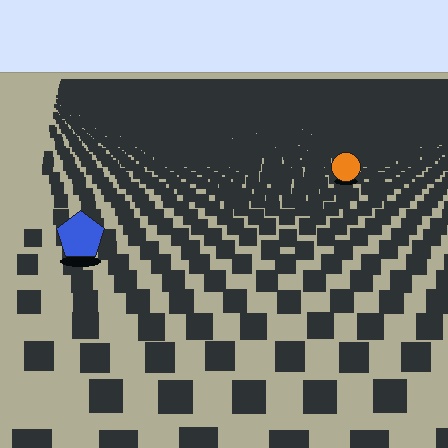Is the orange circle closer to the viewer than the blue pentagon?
No. The blue pentagon is closer — you can tell from the texture gradient: the ground texture is coarser near it.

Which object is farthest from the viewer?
The orange circle is farthest from the viewer. It appears smaller and the ground texture around it is denser.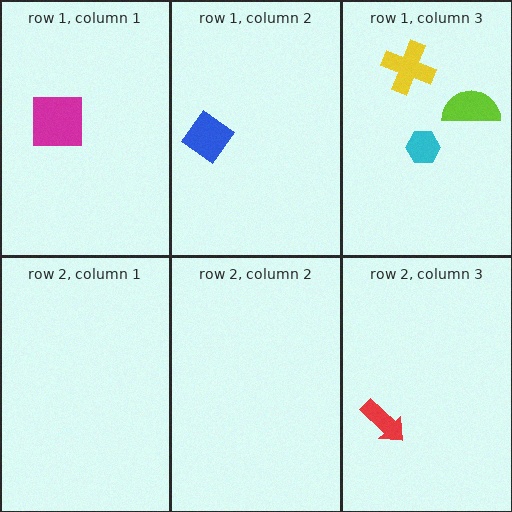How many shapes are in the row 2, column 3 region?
1.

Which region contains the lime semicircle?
The row 1, column 3 region.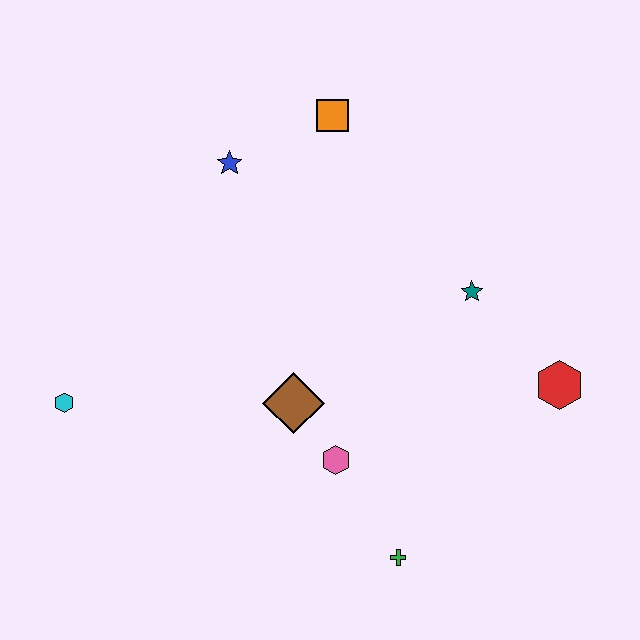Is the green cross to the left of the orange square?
No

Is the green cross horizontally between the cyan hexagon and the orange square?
No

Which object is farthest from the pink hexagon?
The orange square is farthest from the pink hexagon.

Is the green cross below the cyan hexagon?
Yes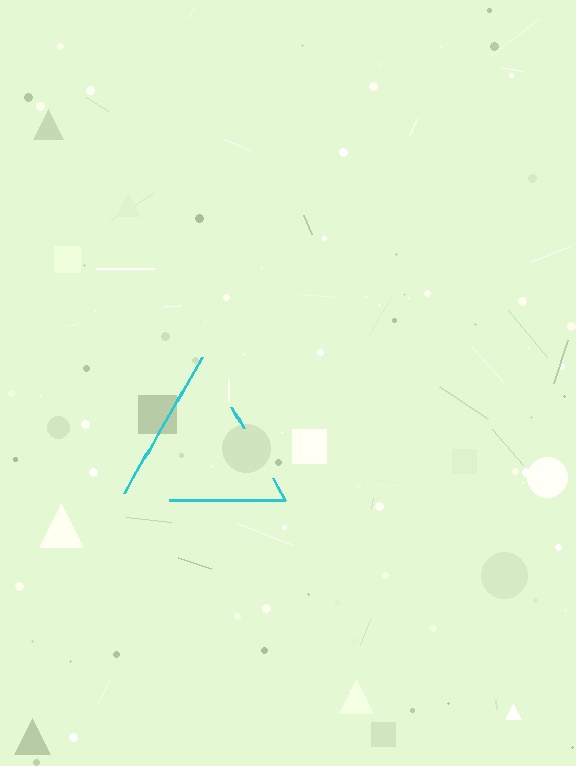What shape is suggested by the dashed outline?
The dashed outline suggests a triangle.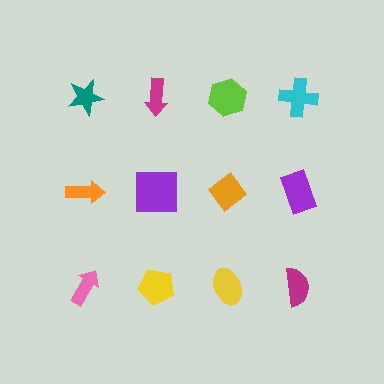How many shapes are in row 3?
4 shapes.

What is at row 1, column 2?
A magenta arrow.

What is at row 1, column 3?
A lime hexagon.